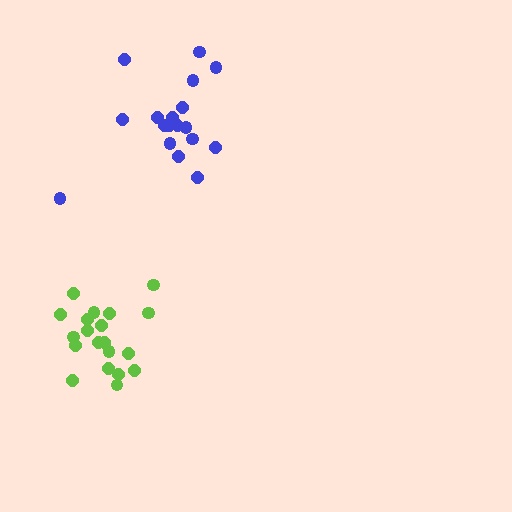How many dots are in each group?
Group 1: 20 dots, Group 2: 18 dots (38 total).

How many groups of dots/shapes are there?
There are 2 groups.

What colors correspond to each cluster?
The clusters are colored: lime, blue.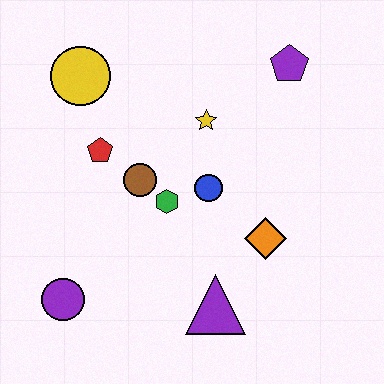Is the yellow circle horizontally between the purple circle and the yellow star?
Yes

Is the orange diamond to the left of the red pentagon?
No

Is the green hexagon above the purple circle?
Yes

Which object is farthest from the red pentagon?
The purple pentagon is farthest from the red pentagon.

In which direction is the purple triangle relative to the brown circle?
The purple triangle is below the brown circle.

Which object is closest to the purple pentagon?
The yellow star is closest to the purple pentagon.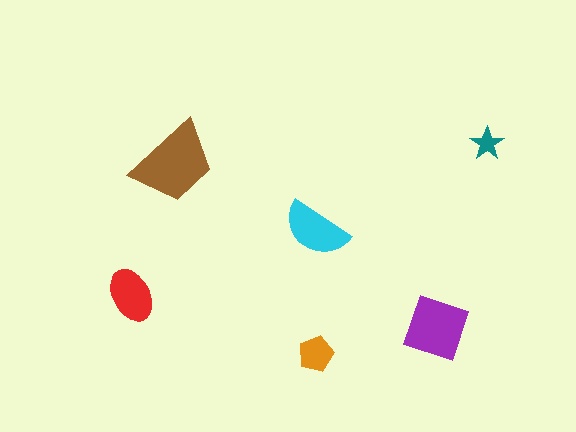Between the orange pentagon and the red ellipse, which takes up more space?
The red ellipse.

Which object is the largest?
The brown trapezoid.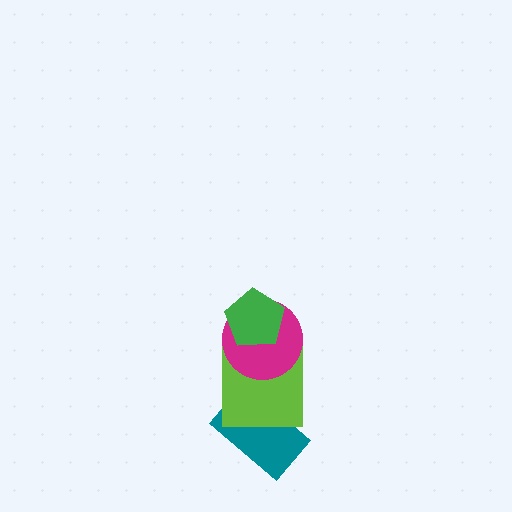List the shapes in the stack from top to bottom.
From top to bottom: the green pentagon, the magenta circle, the lime square, the teal rectangle.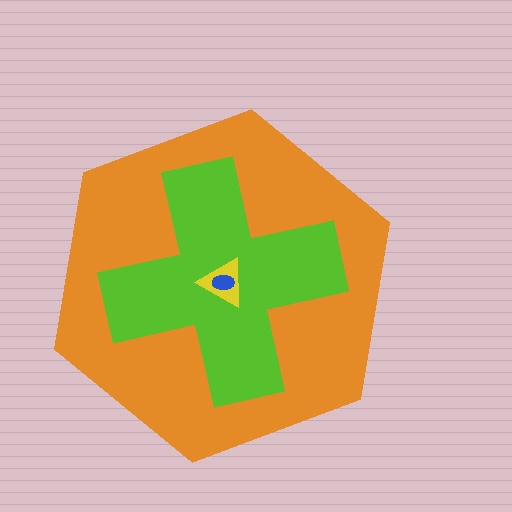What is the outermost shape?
The orange hexagon.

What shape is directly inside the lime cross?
The yellow triangle.